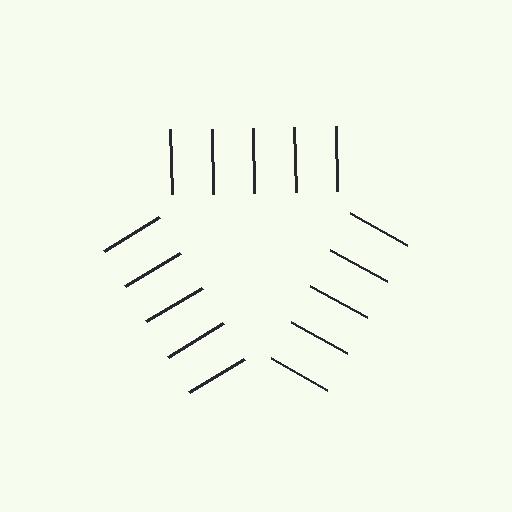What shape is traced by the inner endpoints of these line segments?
An illusory triangle — the line segments terminate on its edges but no continuous stroke is drawn.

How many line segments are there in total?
15 — 5 along each of the 3 edges.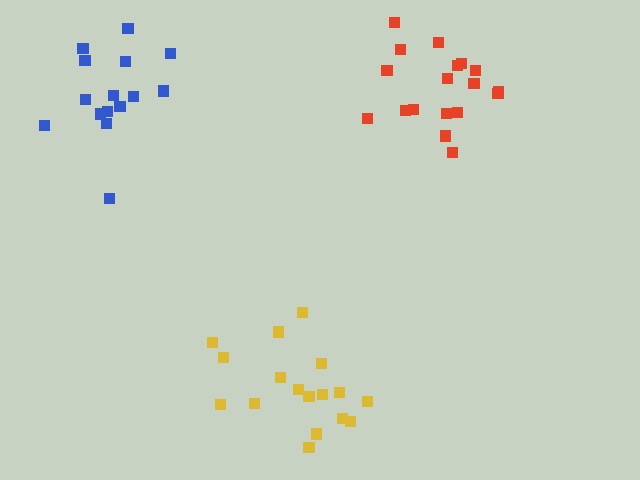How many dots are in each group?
Group 1: 15 dots, Group 2: 18 dots, Group 3: 17 dots (50 total).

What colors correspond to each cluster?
The clusters are colored: blue, red, yellow.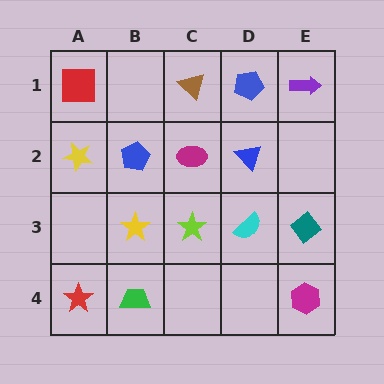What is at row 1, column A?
A red square.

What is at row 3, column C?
A lime star.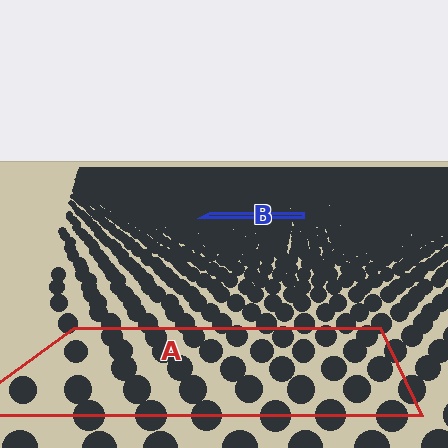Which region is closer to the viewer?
Region A is closer. The texture elements there are larger and more spread out.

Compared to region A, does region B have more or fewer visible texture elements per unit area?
Region B has more texture elements per unit area — they are packed more densely because it is farther away.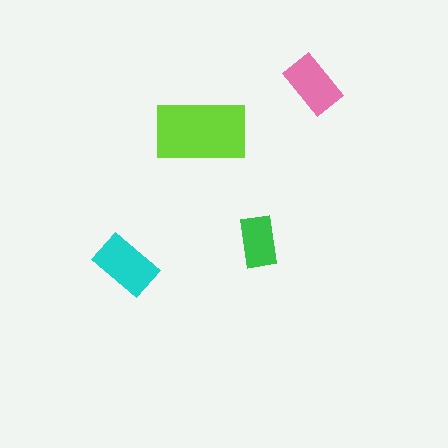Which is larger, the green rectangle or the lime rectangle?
The lime one.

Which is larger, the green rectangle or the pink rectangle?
The pink one.